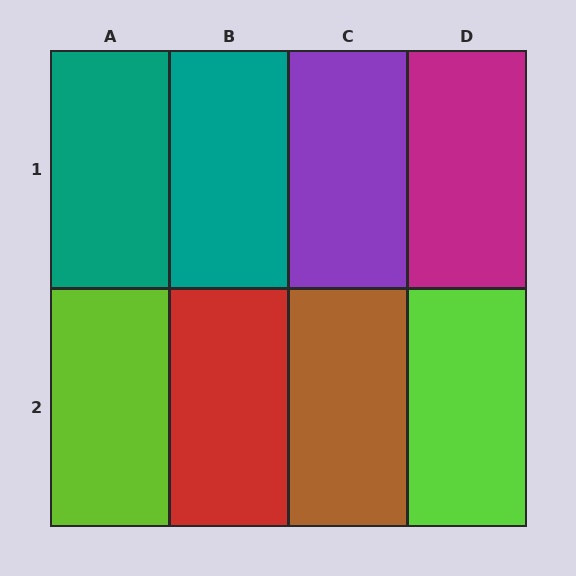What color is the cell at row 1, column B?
Teal.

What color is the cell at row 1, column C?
Purple.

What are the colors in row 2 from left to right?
Lime, red, brown, lime.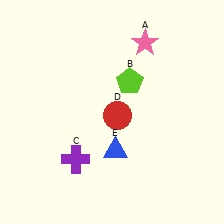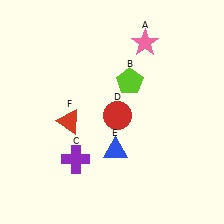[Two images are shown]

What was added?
A red triangle (F) was added in Image 2.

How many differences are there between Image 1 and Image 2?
There is 1 difference between the two images.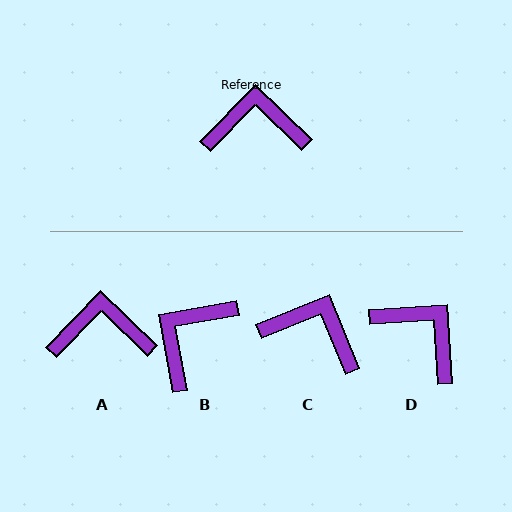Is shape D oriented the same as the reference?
No, it is off by about 42 degrees.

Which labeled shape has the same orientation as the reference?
A.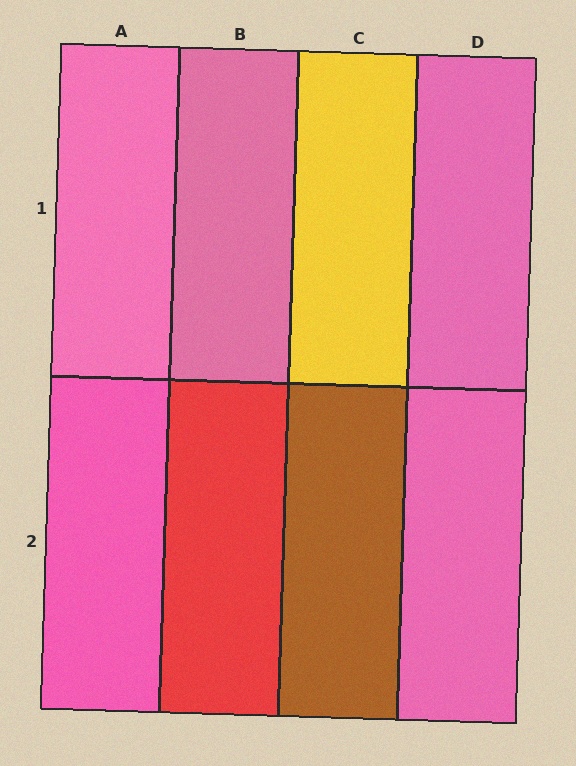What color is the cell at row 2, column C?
Brown.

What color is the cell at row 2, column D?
Pink.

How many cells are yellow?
1 cell is yellow.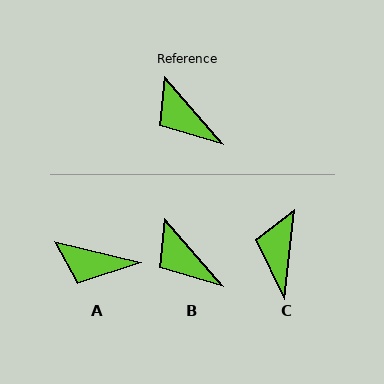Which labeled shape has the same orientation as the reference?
B.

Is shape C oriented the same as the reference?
No, it is off by about 47 degrees.